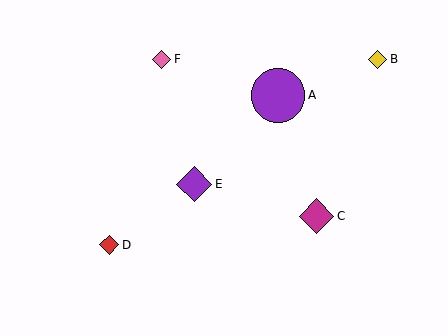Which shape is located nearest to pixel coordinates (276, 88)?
The purple circle (labeled A) at (278, 95) is nearest to that location.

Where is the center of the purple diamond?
The center of the purple diamond is at (194, 184).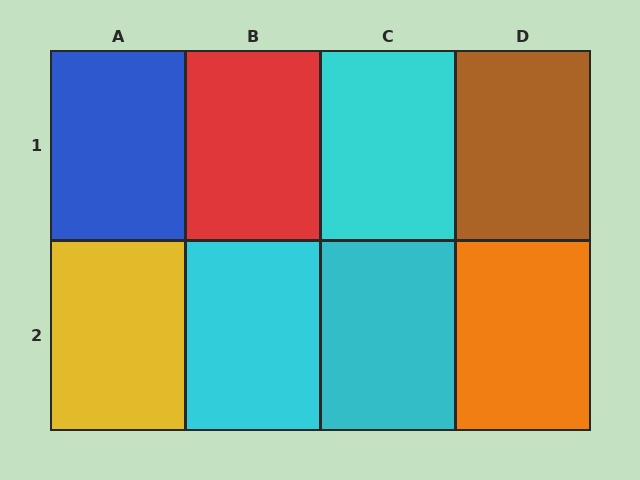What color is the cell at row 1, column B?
Red.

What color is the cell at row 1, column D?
Brown.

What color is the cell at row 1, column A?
Blue.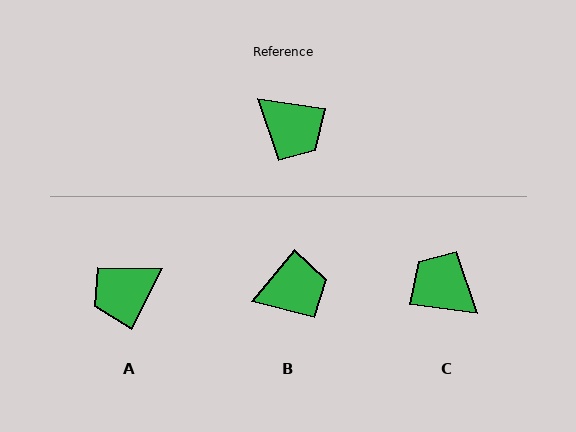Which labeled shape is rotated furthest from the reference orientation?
C, about 179 degrees away.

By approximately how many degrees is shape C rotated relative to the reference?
Approximately 179 degrees clockwise.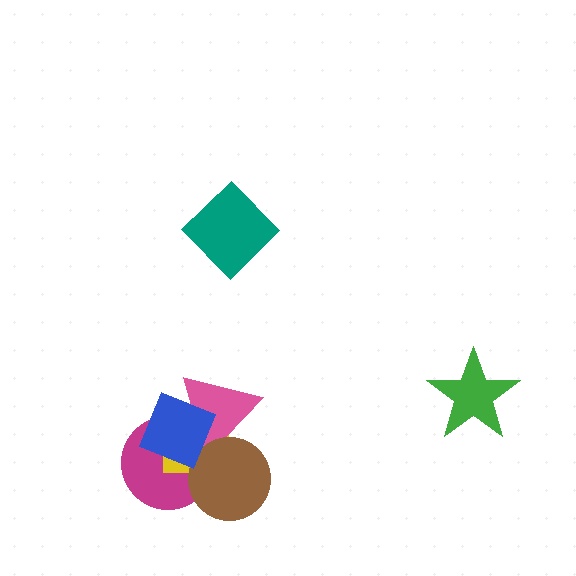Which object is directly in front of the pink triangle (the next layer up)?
The brown circle is directly in front of the pink triangle.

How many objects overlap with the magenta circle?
4 objects overlap with the magenta circle.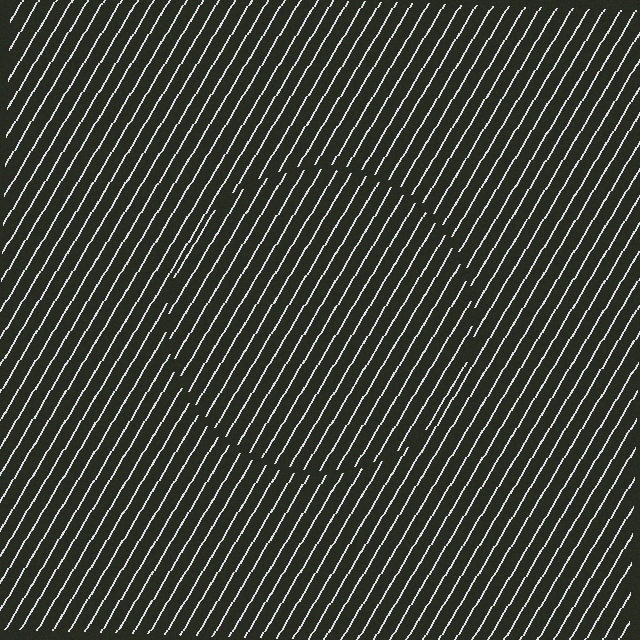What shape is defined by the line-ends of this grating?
An illusory circle. The interior of the shape contains the same grating, shifted by half a period — the contour is defined by the phase discontinuity where line-ends from the inner and outer gratings abut.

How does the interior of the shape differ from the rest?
The interior of the shape contains the same grating, shifted by half a period — the contour is defined by the phase discontinuity where line-ends from the inner and outer gratings abut.